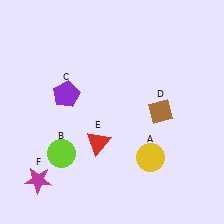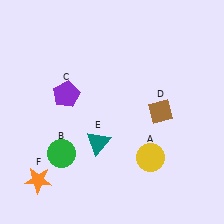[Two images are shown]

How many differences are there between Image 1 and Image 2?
There are 3 differences between the two images.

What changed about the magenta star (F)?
In Image 1, F is magenta. In Image 2, it changed to orange.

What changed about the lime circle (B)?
In Image 1, B is lime. In Image 2, it changed to green.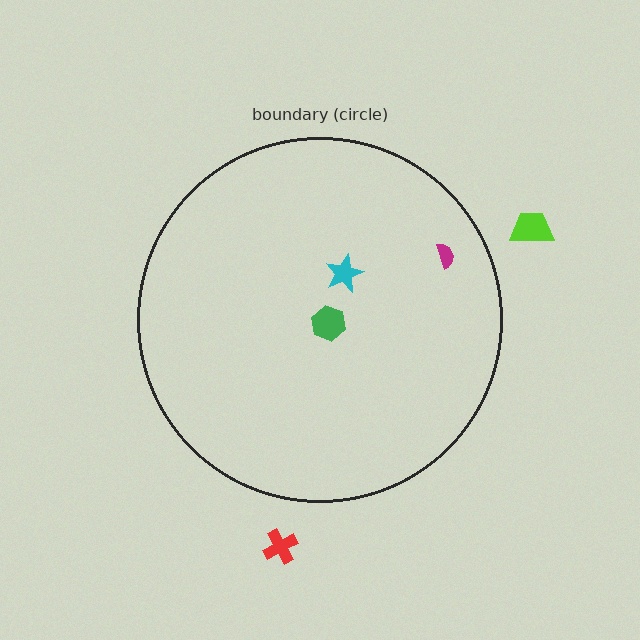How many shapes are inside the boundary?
3 inside, 2 outside.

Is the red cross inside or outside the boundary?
Outside.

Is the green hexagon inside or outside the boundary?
Inside.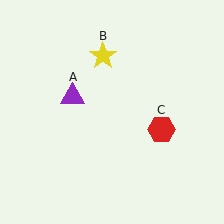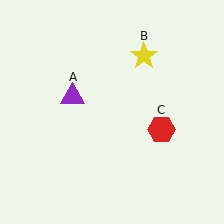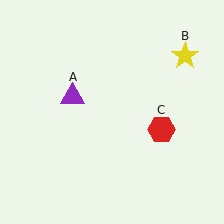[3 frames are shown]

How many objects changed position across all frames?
1 object changed position: yellow star (object B).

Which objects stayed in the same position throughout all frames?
Purple triangle (object A) and red hexagon (object C) remained stationary.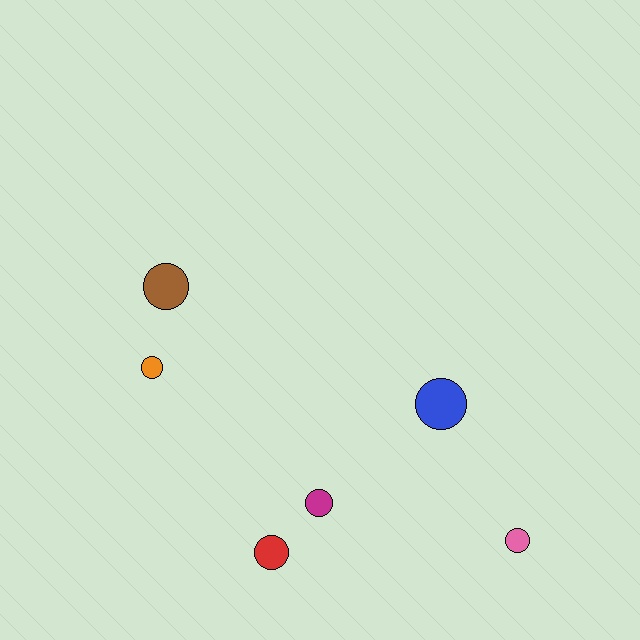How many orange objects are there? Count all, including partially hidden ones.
There is 1 orange object.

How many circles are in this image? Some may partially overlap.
There are 6 circles.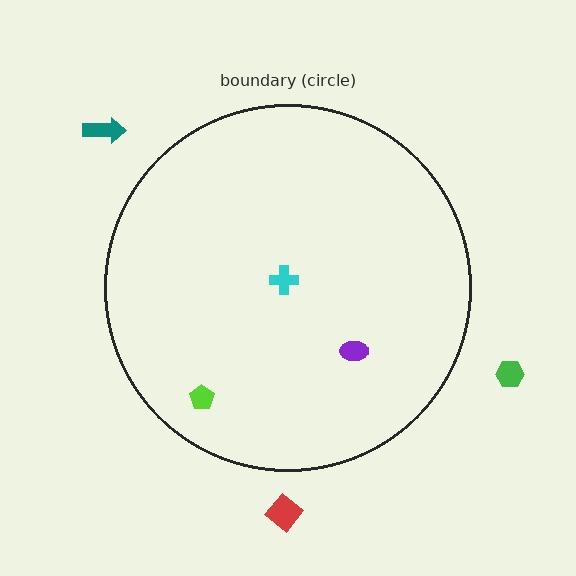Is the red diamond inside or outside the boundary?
Outside.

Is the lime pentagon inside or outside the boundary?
Inside.